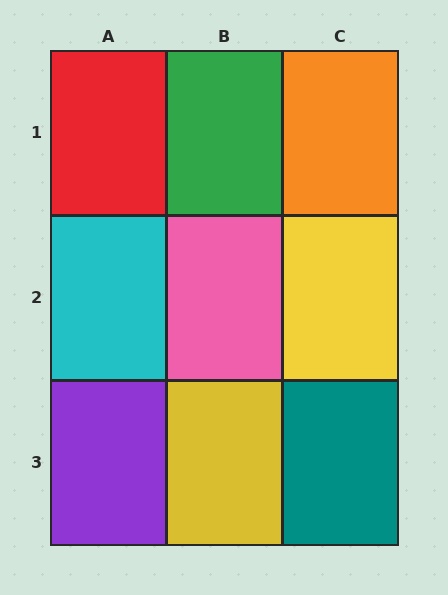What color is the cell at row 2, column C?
Yellow.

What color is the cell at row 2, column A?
Cyan.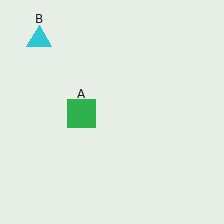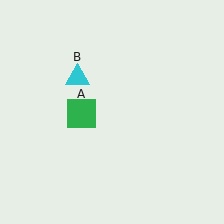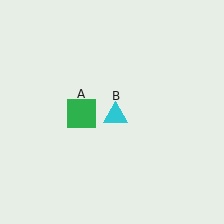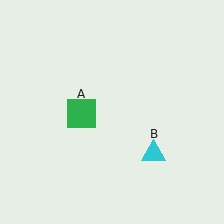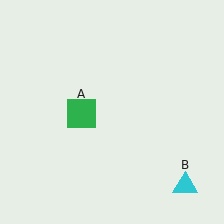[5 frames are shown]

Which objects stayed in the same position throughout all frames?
Green square (object A) remained stationary.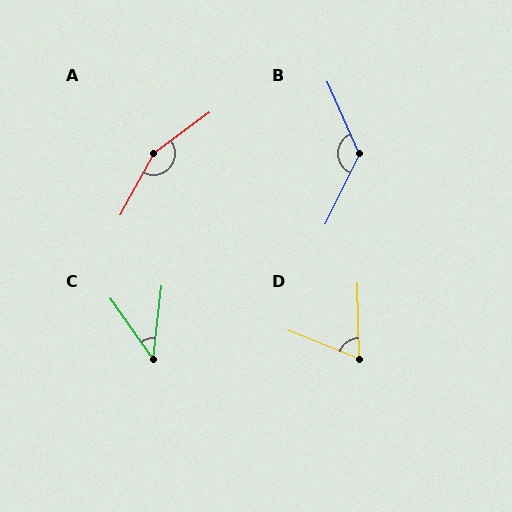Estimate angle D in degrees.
Approximately 67 degrees.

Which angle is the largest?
A, at approximately 155 degrees.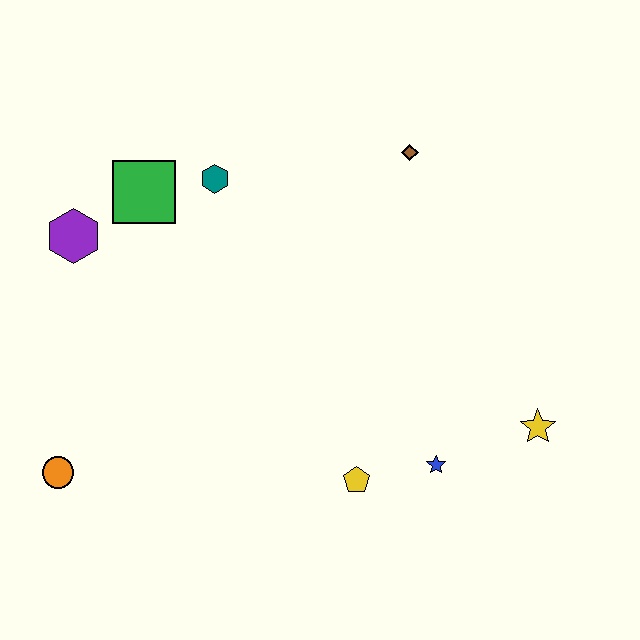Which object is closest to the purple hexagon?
The green square is closest to the purple hexagon.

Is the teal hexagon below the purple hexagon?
No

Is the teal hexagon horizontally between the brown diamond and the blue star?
No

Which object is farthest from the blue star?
The purple hexagon is farthest from the blue star.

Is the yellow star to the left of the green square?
No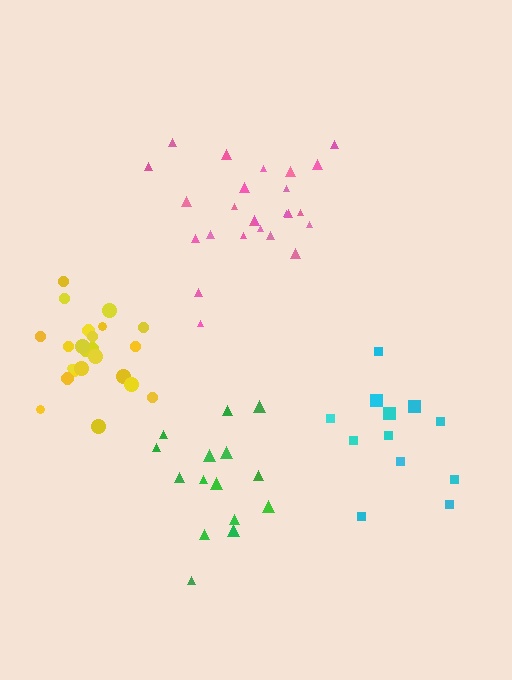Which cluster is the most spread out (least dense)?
Green.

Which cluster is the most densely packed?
Yellow.